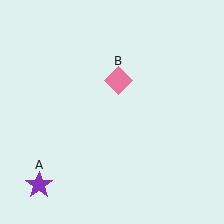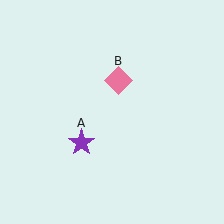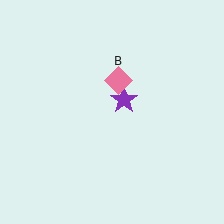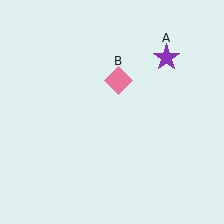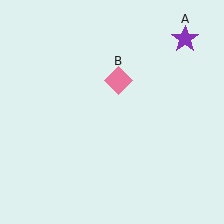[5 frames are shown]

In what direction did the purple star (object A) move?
The purple star (object A) moved up and to the right.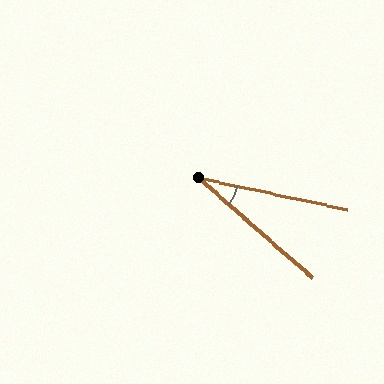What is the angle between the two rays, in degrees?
Approximately 29 degrees.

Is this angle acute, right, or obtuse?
It is acute.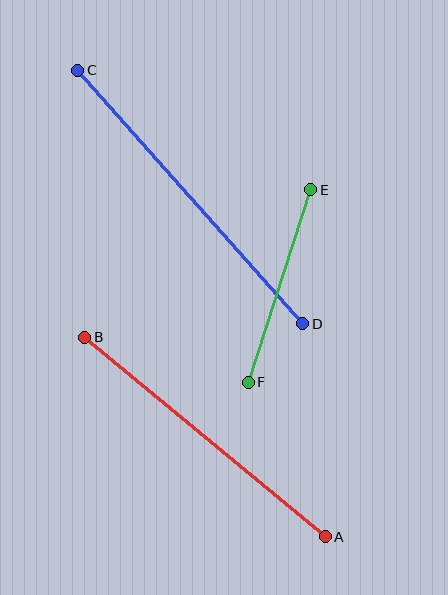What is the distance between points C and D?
The distance is approximately 339 pixels.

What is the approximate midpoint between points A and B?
The midpoint is at approximately (205, 437) pixels.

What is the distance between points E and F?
The distance is approximately 202 pixels.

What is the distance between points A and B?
The distance is approximately 312 pixels.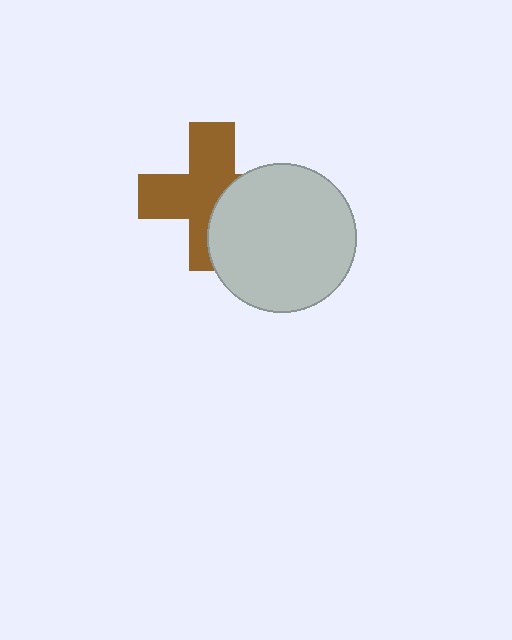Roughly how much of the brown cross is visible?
About half of it is visible (roughly 63%).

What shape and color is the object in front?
The object in front is a light gray circle.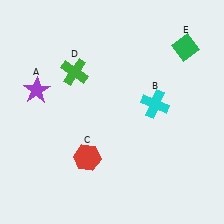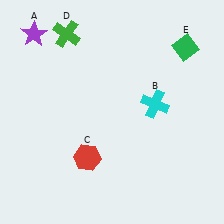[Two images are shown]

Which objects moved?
The objects that moved are: the purple star (A), the green cross (D).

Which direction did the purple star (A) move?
The purple star (A) moved up.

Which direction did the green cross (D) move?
The green cross (D) moved up.